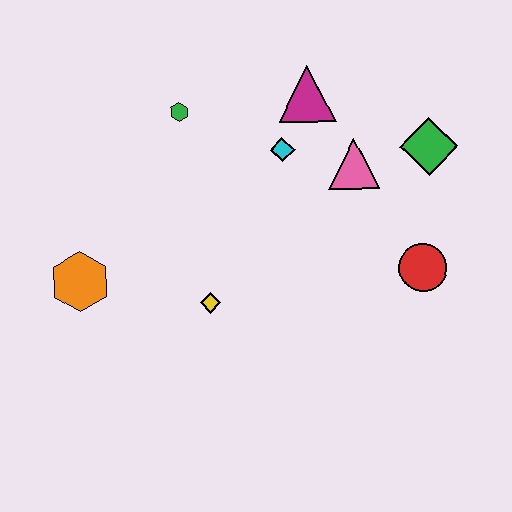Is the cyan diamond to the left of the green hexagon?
No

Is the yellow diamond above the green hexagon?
No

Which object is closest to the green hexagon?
The cyan diamond is closest to the green hexagon.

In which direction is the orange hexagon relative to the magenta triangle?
The orange hexagon is to the left of the magenta triangle.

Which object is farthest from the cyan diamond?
The orange hexagon is farthest from the cyan diamond.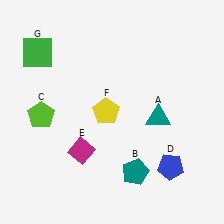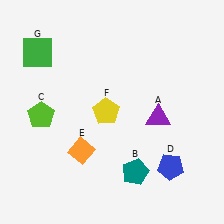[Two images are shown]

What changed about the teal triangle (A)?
In Image 1, A is teal. In Image 2, it changed to purple.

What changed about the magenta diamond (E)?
In Image 1, E is magenta. In Image 2, it changed to orange.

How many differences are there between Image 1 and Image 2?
There are 2 differences between the two images.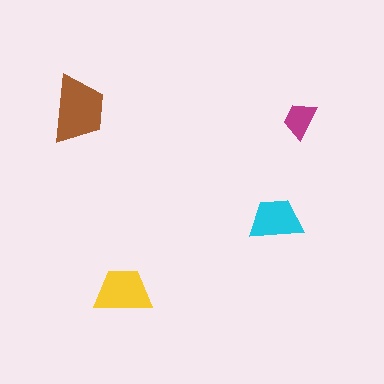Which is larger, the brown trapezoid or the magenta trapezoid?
The brown one.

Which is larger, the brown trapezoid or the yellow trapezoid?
The brown one.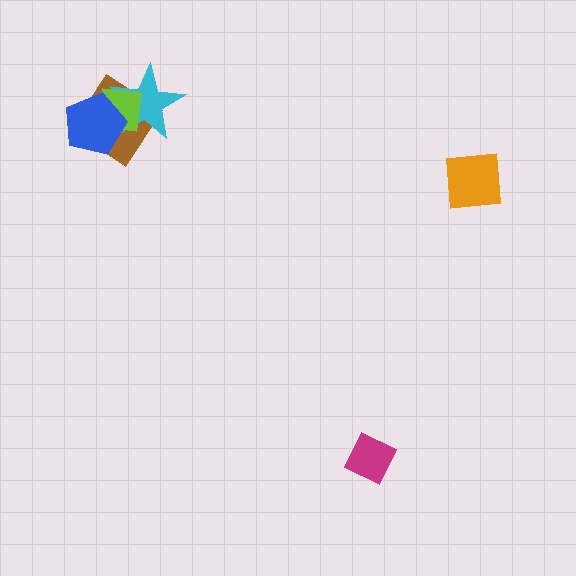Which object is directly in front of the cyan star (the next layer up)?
The lime square is directly in front of the cyan star.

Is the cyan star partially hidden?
Yes, it is partially covered by another shape.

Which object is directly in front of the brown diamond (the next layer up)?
The cyan star is directly in front of the brown diamond.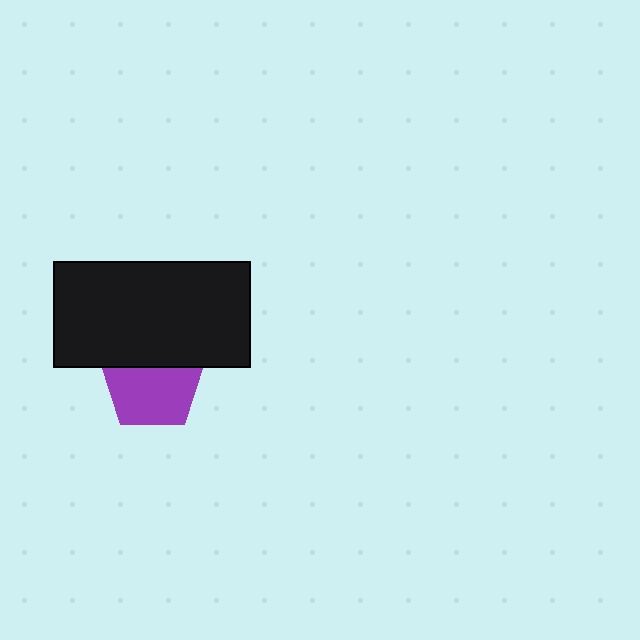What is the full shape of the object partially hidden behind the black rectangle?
The partially hidden object is a purple pentagon.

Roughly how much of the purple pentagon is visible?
Most of it is visible (roughly 66%).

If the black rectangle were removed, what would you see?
You would see the complete purple pentagon.